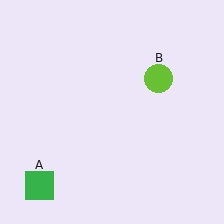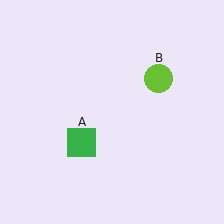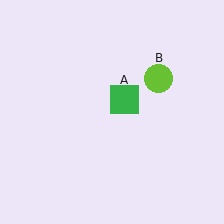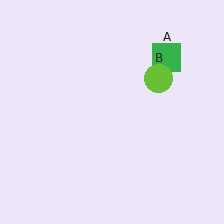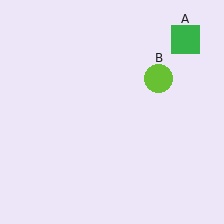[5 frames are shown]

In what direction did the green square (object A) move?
The green square (object A) moved up and to the right.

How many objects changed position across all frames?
1 object changed position: green square (object A).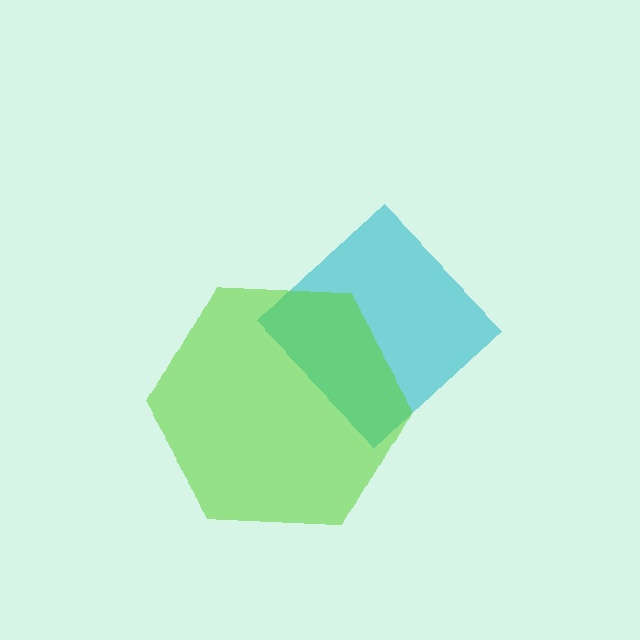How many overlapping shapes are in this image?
There are 2 overlapping shapes in the image.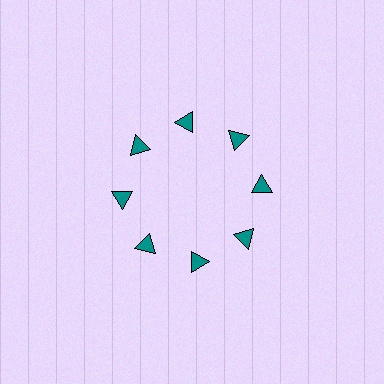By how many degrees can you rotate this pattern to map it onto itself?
The pattern maps onto itself every 45 degrees of rotation.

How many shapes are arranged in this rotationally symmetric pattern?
There are 8 shapes, arranged in 8 groups of 1.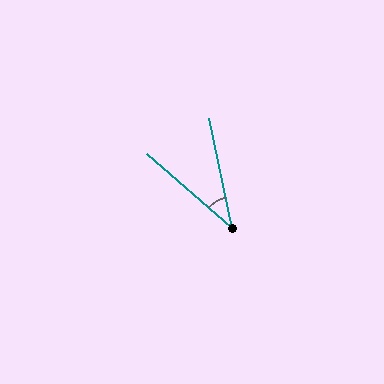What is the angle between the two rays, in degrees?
Approximately 37 degrees.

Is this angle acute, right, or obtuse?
It is acute.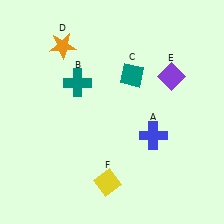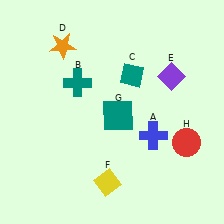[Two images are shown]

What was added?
A teal square (G), a red circle (H) were added in Image 2.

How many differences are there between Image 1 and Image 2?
There are 2 differences between the two images.